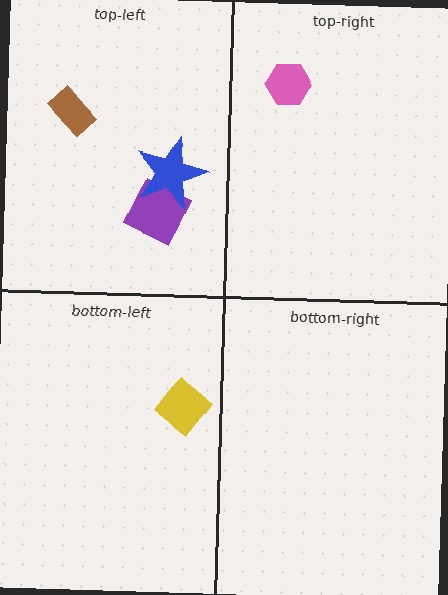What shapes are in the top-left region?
The brown rectangle, the purple square, the blue star.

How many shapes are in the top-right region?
1.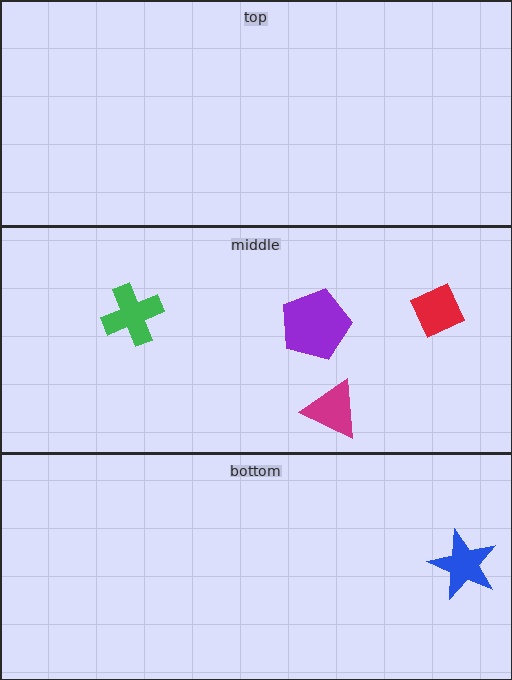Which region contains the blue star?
The bottom region.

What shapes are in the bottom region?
The blue star.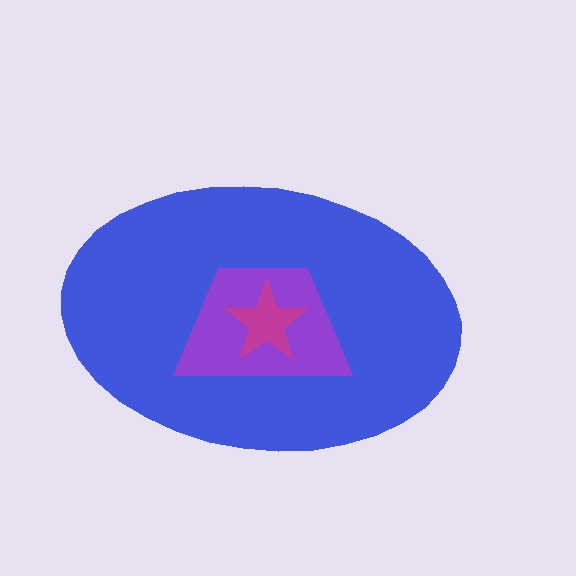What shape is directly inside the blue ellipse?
The purple trapezoid.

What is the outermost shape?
The blue ellipse.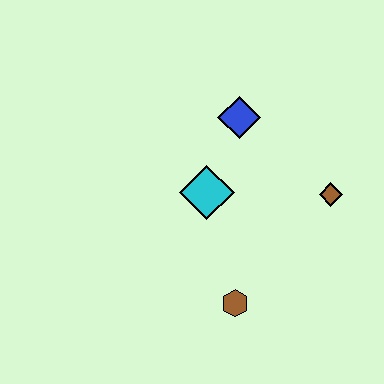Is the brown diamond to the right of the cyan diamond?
Yes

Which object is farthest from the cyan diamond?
The brown diamond is farthest from the cyan diamond.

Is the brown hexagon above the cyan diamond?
No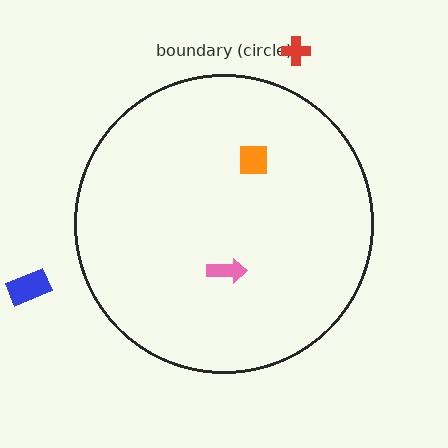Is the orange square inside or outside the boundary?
Inside.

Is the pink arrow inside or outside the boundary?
Inside.